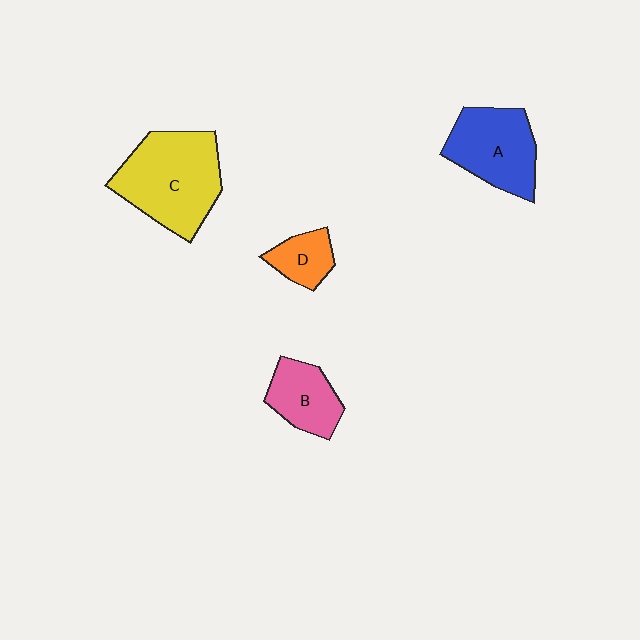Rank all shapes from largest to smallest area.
From largest to smallest: C (yellow), A (blue), B (pink), D (orange).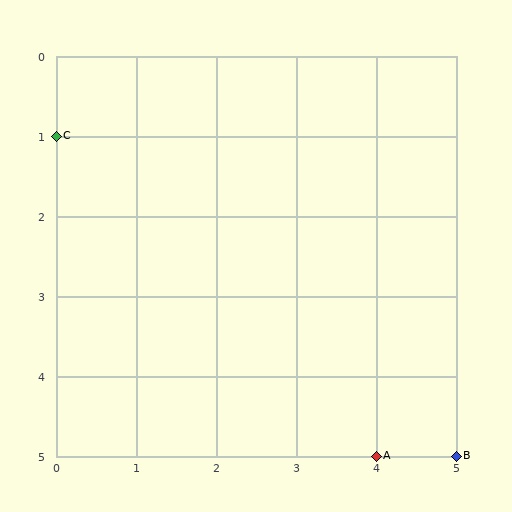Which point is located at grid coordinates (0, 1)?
Point C is at (0, 1).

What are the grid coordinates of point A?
Point A is at grid coordinates (4, 5).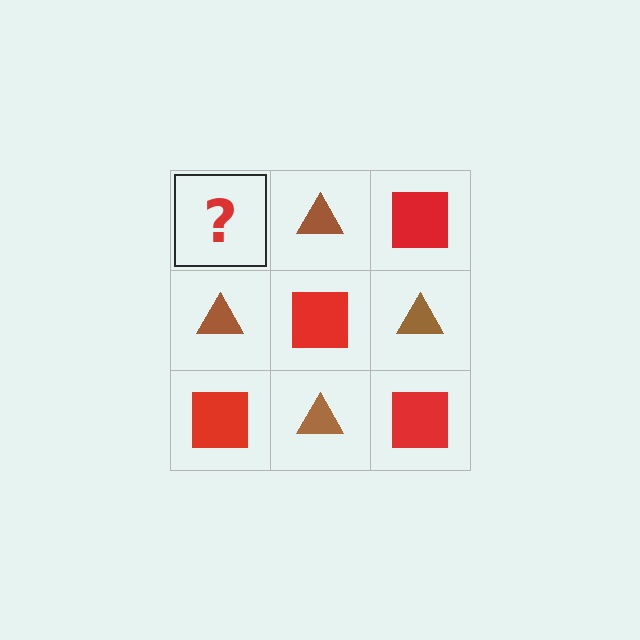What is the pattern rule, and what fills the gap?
The rule is that it alternates red square and brown triangle in a checkerboard pattern. The gap should be filled with a red square.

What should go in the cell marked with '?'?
The missing cell should contain a red square.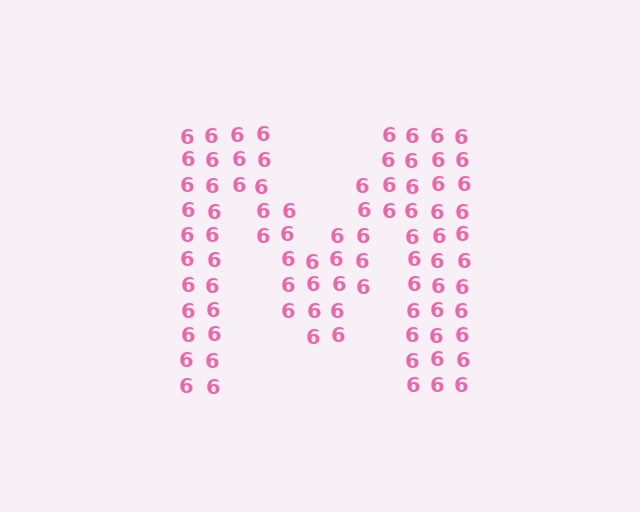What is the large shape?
The large shape is the letter M.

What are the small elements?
The small elements are digit 6's.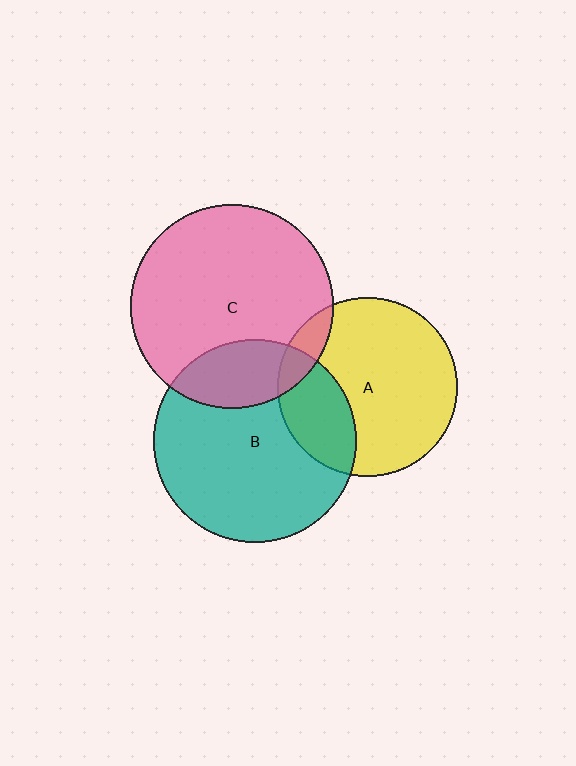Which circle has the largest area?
Circle C (pink).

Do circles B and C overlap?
Yes.